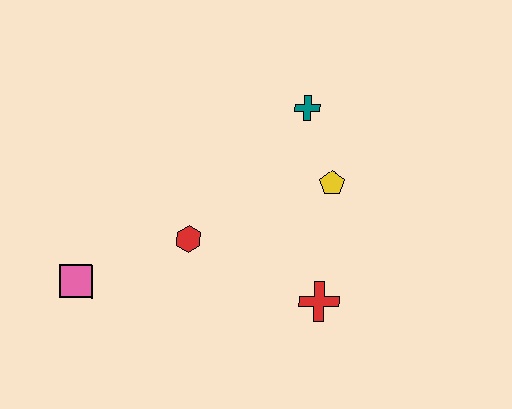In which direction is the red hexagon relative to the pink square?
The red hexagon is to the right of the pink square.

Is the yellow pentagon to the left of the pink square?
No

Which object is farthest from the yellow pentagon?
The pink square is farthest from the yellow pentagon.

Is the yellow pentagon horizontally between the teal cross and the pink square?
No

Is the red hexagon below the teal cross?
Yes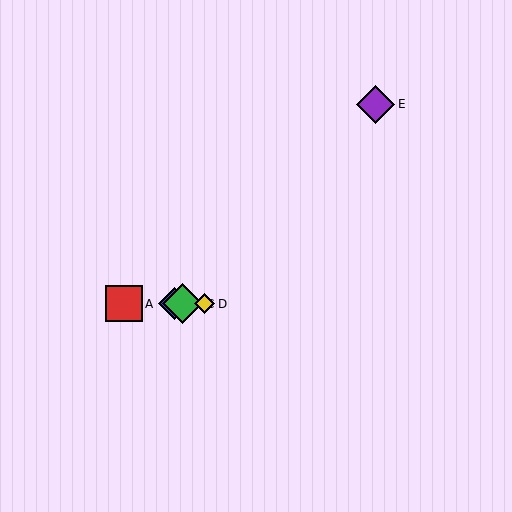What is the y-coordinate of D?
Object D is at y≈304.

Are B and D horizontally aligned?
Yes, both are at y≈304.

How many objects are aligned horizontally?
4 objects (A, B, C, D) are aligned horizontally.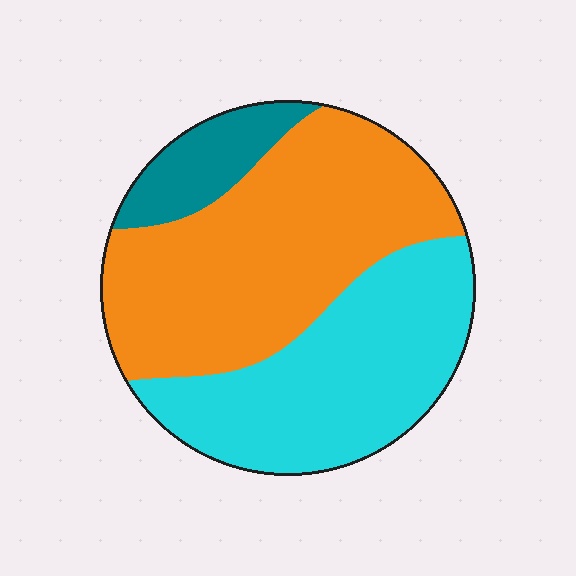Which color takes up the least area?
Teal, at roughly 10%.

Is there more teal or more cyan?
Cyan.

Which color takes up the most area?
Orange, at roughly 50%.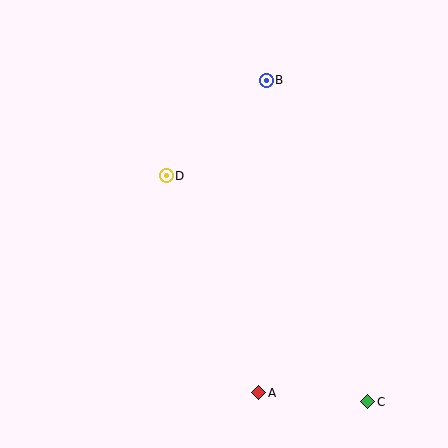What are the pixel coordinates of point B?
Point B is at (266, 80).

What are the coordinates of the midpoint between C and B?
The midpoint between C and B is at (317, 241).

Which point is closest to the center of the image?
Point D at (166, 176) is closest to the center.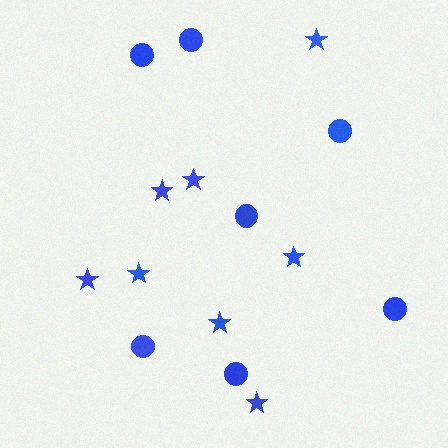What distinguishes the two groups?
There are 2 groups: one group of circles (7) and one group of stars (8).